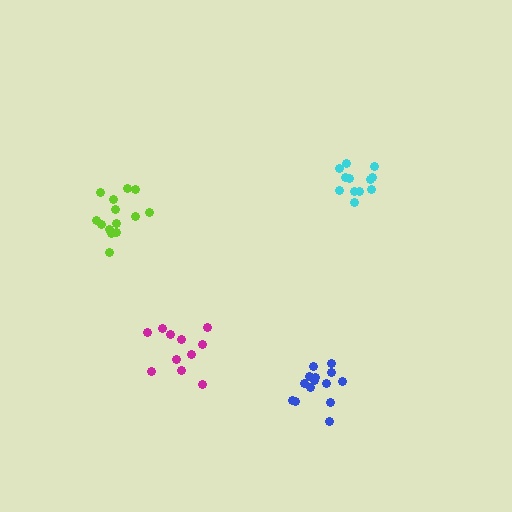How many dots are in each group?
Group 1: 14 dots, Group 2: 11 dots, Group 3: 14 dots, Group 4: 13 dots (52 total).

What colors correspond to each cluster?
The clusters are colored: blue, magenta, lime, cyan.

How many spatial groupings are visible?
There are 4 spatial groupings.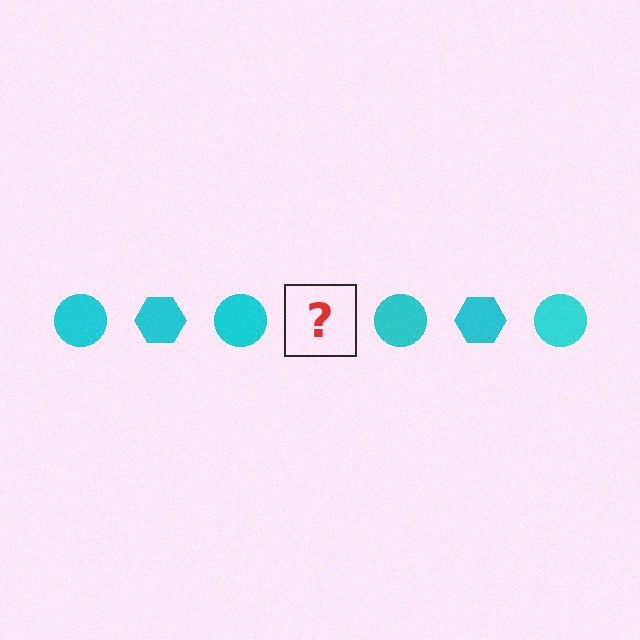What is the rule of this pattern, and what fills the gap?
The rule is that the pattern cycles through circle, hexagon shapes in cyan. The gap should be filled with a cyan hexagon.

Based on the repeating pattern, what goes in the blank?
The blank should be a cyan hexagon.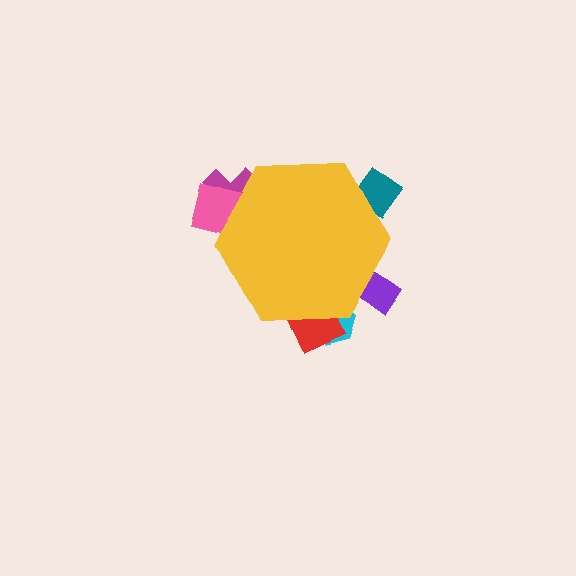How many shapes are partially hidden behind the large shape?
6 shapes are partially hidden.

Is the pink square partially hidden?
Yes, the pink square is partially hidden behind the yellow hexagon.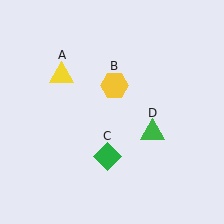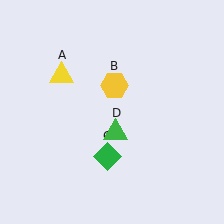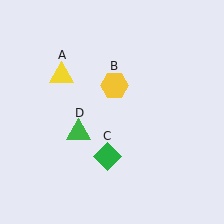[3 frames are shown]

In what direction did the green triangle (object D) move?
The green triangle (object D) moved left.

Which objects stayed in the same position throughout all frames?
Yellow triangle (object A) and yellow hexagon (object B) and green diamond (object C) remained stationary.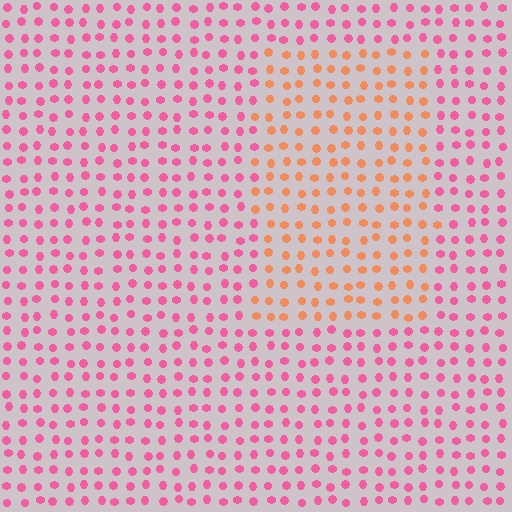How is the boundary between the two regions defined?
The boundary is defined purely by a slight shift in hue (about 47 degrees). Spacing, size, and orientation are identical on both sides.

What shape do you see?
I see a rectangle.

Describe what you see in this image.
The image is filled with small pink elements in a uniform arrangement. A rectangle-shaped region is visible where the elements are tinted to a slightly different hue, forming a subtle color boundary.